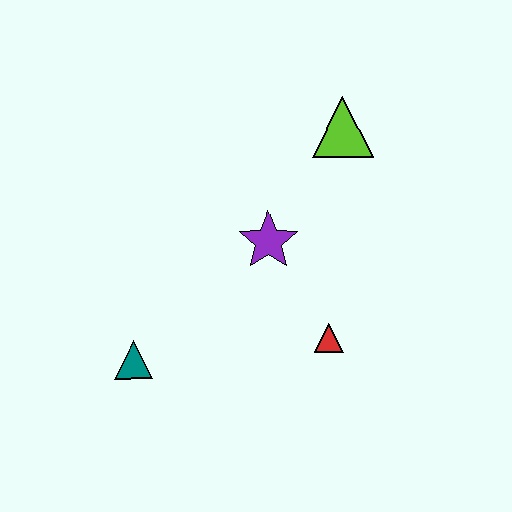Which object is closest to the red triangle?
The purple star is closest to the red triangle.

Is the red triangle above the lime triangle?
No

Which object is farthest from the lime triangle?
The teal triangle is farthest from the lime triangle.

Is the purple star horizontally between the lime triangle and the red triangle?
No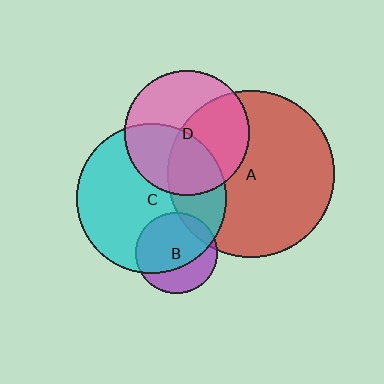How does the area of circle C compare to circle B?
Approximately 3.4 times.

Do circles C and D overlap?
Yes.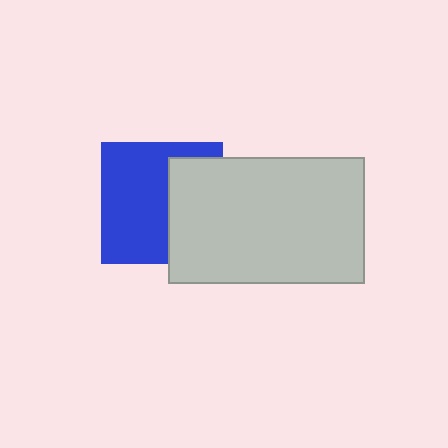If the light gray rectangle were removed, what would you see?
You would see the complete blue square.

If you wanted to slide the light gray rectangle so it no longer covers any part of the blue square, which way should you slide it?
Slide it right — that is the most direct way to separate the two shapes.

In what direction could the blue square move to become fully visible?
The blue square could move left. That would shift it out from behind the light gray rectangle entirely.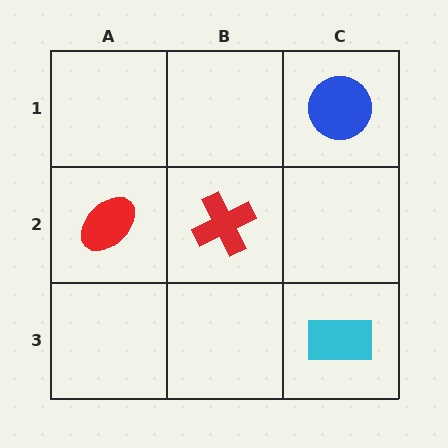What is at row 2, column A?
A red ellipse.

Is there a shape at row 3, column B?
No, that cell is empty.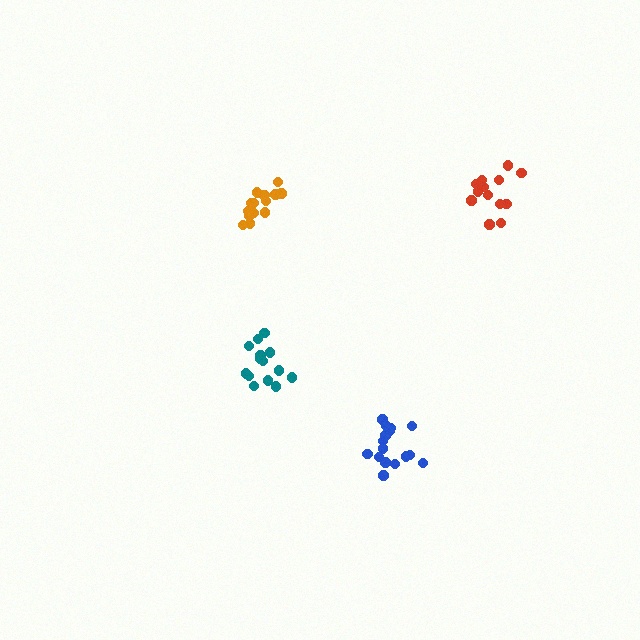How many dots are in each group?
Group 1: 14 dots, Group 2: 15 dots, Group 3: 16 dots, Group 4: 13 dots (58 total).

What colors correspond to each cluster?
The clusters are colored: teal, orange, blue, red.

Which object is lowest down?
The blue cluster is bottommost.